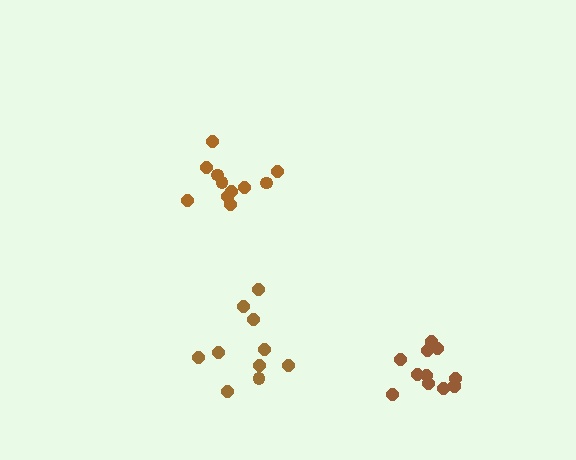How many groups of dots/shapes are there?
There are 3 groups.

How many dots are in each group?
Group 1: 10 dots, Group 2: 11 dots, Group 3: 12 dots (33 total).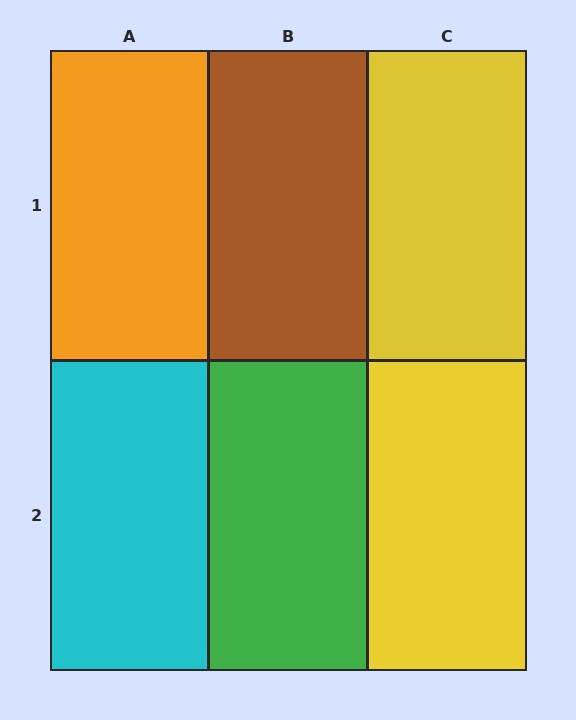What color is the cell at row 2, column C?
Yellow.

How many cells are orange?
1 cell is orange.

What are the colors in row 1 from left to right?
Orange, brown, yellow.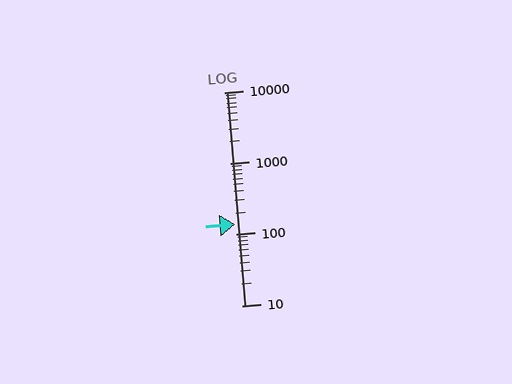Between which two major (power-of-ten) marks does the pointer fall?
The pointer is between 100 and 1000.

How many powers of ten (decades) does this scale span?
The scale spans 3 decades, from 10 to 10000.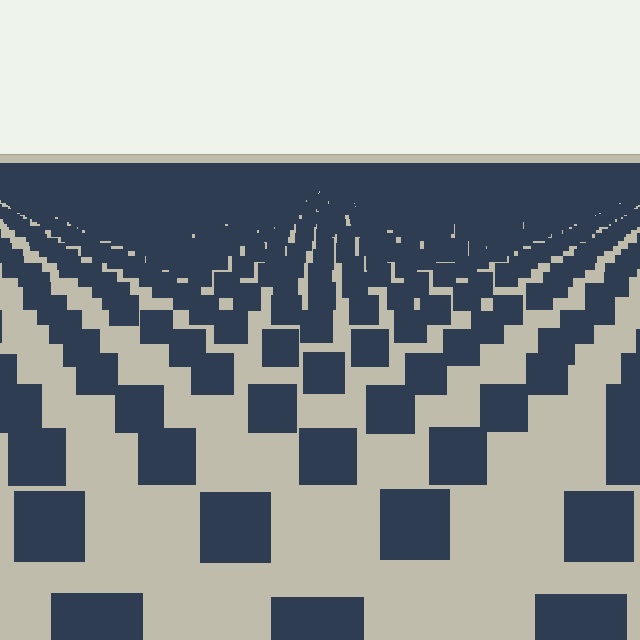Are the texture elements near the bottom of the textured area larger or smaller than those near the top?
Larger. Near the bottom, elements are closer to the viewer and appear at a bigger on-screen size.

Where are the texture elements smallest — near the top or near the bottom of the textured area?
Near the top.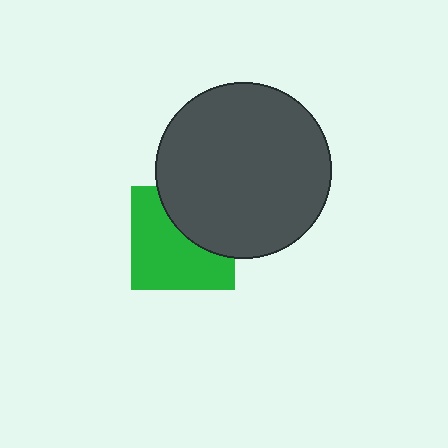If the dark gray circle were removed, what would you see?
You would see the complete green square.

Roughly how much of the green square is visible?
About half of it is visible (roughly 61%).